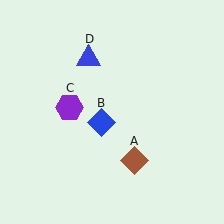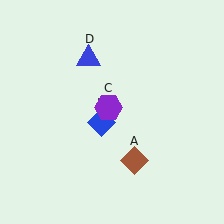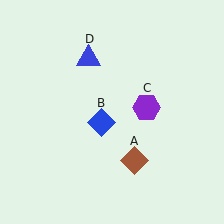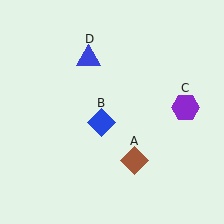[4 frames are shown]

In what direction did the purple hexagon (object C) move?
The purple hexagon (object C) moved right.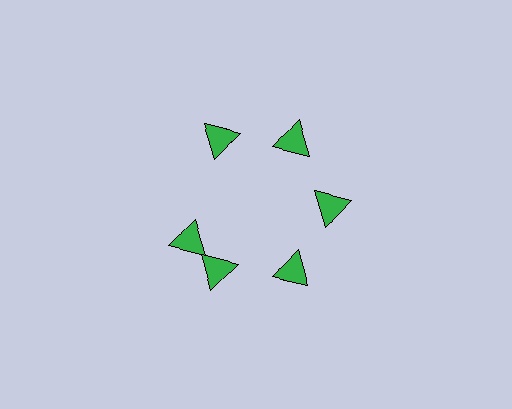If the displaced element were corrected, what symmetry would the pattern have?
It would have 6-fold rotational symmetry — the pattern would map onto itself every 60 degrees.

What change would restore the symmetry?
The symmetry would be restored by rotating it back into even spacing with its neighbors so that all 6 triangles sit at equal angles and equal distance from the center.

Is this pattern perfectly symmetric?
No. The 6 green triangles are arranged in a ring, but one element near the 9 o'clock position is rotated out of alignment along the ring, breaking the 6-fold rotational symmetry.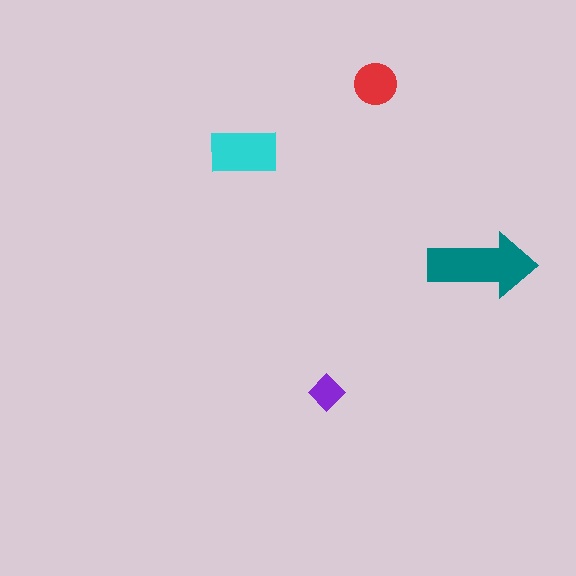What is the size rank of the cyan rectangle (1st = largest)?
2nd.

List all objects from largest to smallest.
The teal arrow, the cyan rectangle, the red circle, the purple diamond.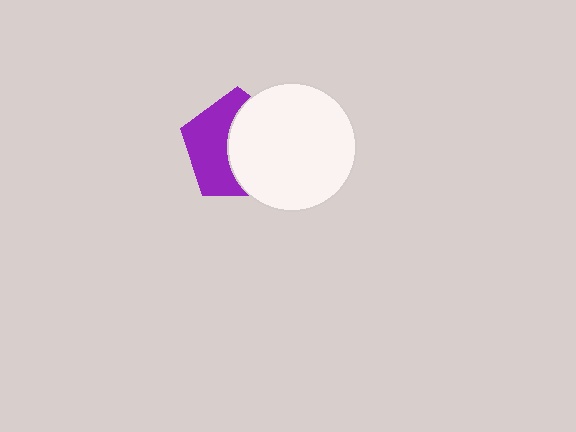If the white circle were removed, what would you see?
You would see the complete purple pentagon.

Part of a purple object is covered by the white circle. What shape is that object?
It is a pentagon.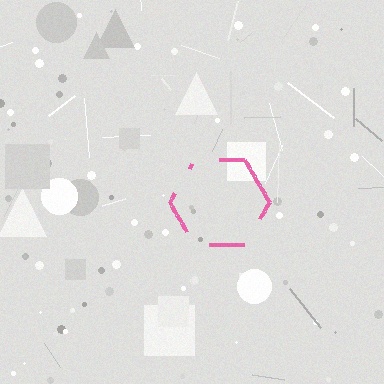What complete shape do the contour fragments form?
The contour fragments form a hexagon.